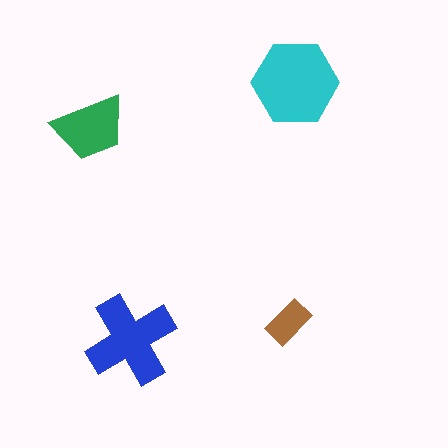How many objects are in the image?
There are 4 objects in the image.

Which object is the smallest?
The brown rectangle.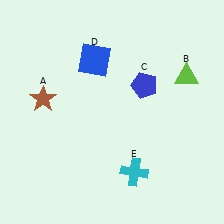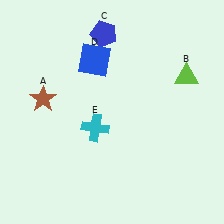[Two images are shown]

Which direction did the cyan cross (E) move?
The cyan cross (E) moved up.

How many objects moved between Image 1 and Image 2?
2 objects moved between the two images.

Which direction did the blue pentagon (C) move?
The blue pentagon (C) moved up.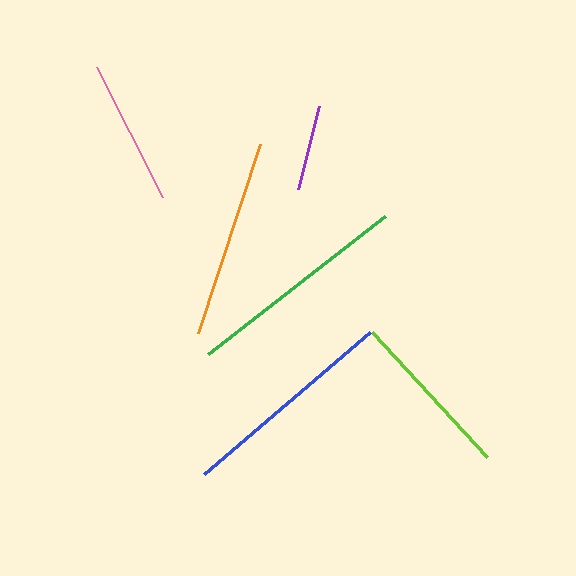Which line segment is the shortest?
The purple line is the shortest at approximately 86 pixels.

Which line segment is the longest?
The green line is the longest at approximately 225 pixels.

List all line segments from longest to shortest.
From longest to shortest: green, blue, orange, lime, pink, purple.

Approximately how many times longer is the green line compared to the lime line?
The green line is approximately 1.3 times the length of the lime line.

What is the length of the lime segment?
The lime segment is approximately 170 pixels long.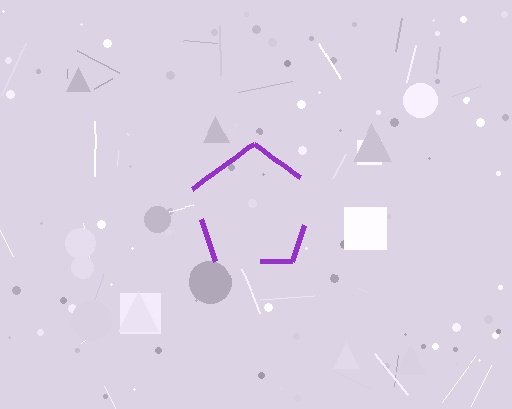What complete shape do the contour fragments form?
The contour fragments form a pentagon.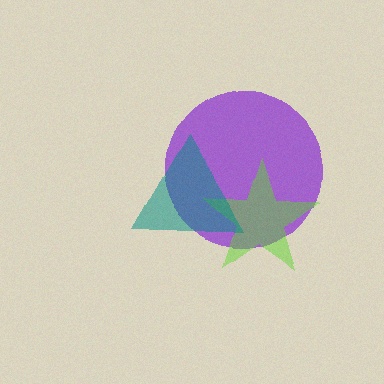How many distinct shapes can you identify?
There are 3 distinct shapes: a purple circle, a lime star, a teal triangle.